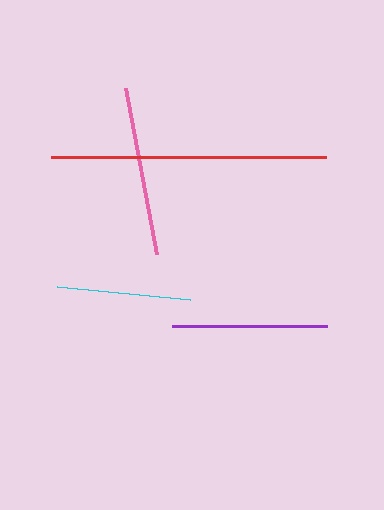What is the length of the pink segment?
The pink segment is approximately 169 pixels long.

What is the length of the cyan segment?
The cyan segment is approximately 133 pixels long.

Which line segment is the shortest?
The cyan line is the shortest at approximately 133 pixels.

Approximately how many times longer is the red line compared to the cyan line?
The red line is approximately 2.1 times the length of the cyan line.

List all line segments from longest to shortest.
From longest to shortest: red, pink, purple, cyan.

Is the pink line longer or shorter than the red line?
The red line is longer than the pink line.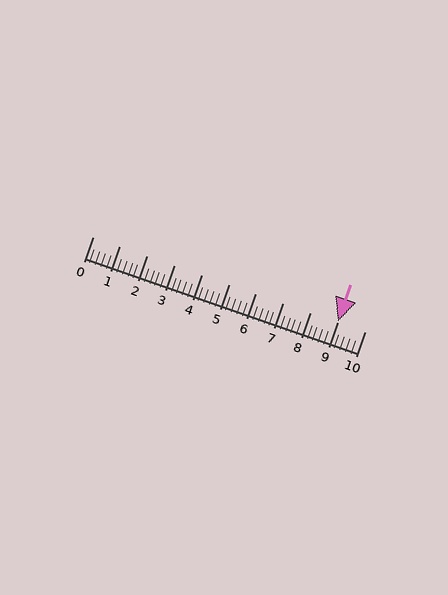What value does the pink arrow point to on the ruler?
The pink arrow points to approximately 9.0.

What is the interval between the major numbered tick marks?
The major tick marks are spaced 1 units apart.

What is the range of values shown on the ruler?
The ruler shows values from 0 to 10.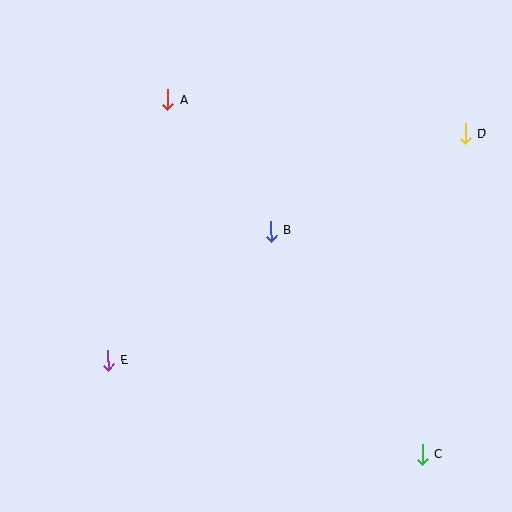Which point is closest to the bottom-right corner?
Point C is closest to the bottom-right corner.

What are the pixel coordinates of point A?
Point A is at (168, 100).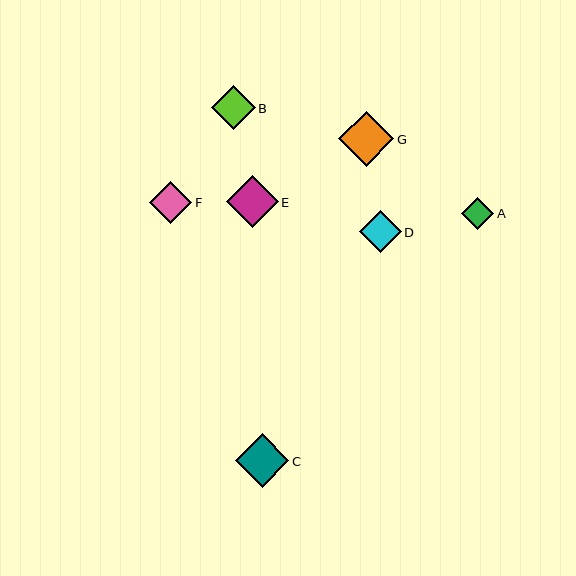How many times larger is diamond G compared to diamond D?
Diamond G is approximately 1.3 times the size of diamond D.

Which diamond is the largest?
Diamond G is the largest with a size of approximately 55 pixels.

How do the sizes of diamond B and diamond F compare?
Diamond B and diamond F are approximately the same size.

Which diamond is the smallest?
Diamond A is the smallest with a size of approximately 32 pixels.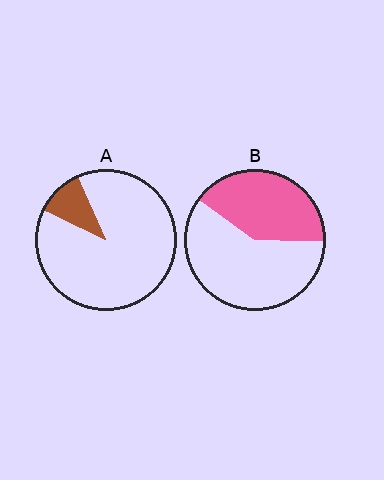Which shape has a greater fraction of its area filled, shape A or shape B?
Shape B.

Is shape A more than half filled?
No.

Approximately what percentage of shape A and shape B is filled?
A is approximately 10% and B is approximately 40%.